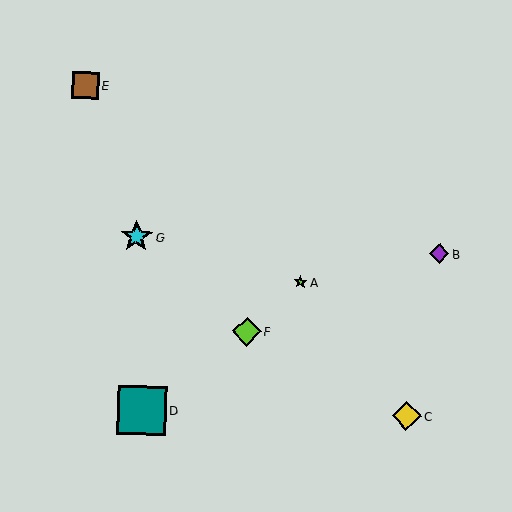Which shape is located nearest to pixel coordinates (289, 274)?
The lime star (labeled A) at (301, 282) is nearest to that location.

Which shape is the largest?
The teal square (labeled D) is the largest.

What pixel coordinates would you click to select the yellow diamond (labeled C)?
Click at (407, 416) to select the yellow diamond C.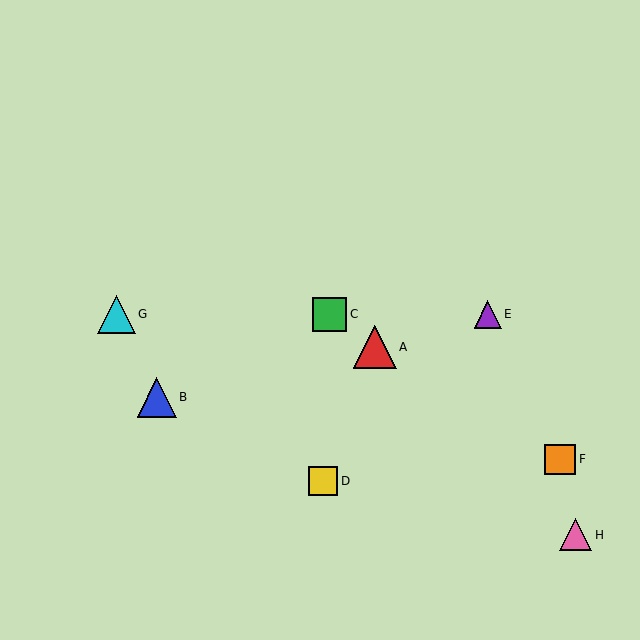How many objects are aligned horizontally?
3 objects (C, E, G) are aligned horizontally.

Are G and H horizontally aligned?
No, G is at y≈314 and H is at y≈535.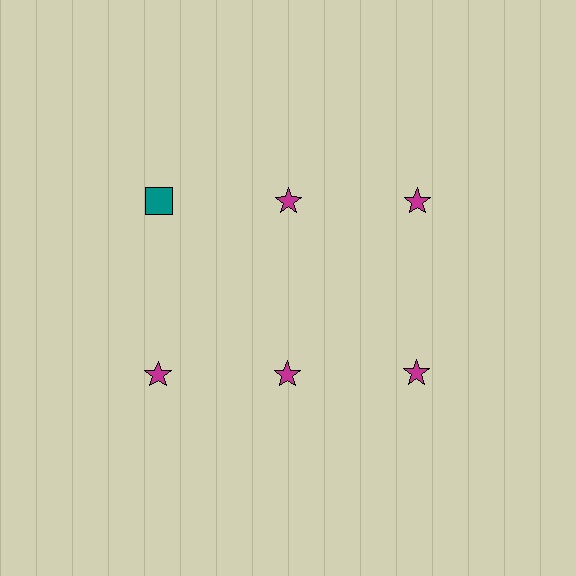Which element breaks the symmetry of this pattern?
The teal square in the top row, leftmost column breaks the symmetry. All other shapes are magenta stars.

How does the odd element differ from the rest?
It differs in both color (teal instead of magenta) and shape (square instead of star).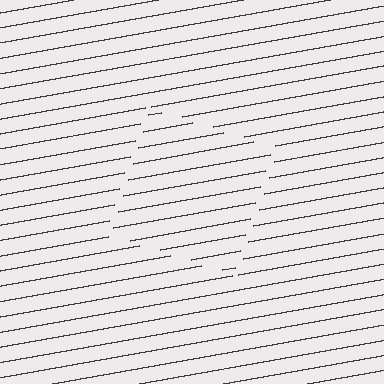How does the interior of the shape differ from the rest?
The interior of the shape contains the same grating, shifted by half a period — the contour is defined by the phase discontinuity where line-ends from the inner and outer gratings abut.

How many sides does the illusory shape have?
4 sides — the line-ends trace a square.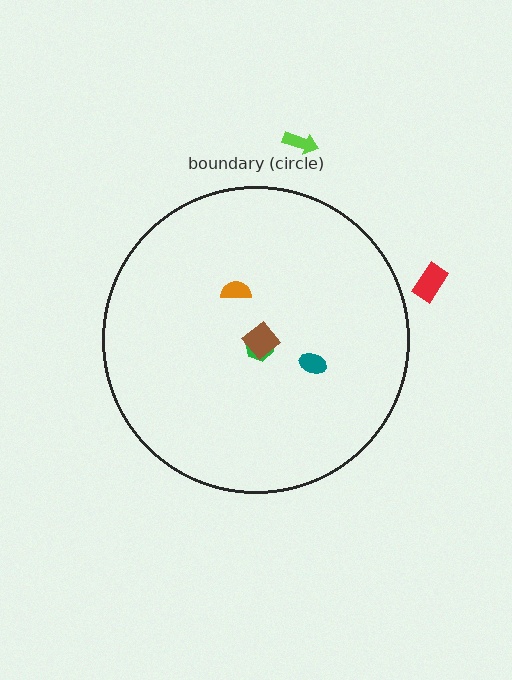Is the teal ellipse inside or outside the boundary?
Inside.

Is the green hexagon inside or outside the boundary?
Inside.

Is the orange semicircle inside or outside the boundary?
Inside.